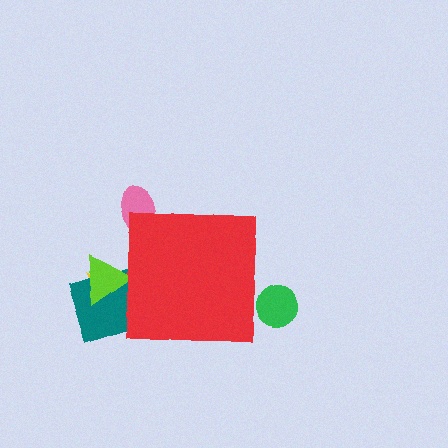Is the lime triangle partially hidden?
Yes, the lime triangle is partially hidden behind the red square.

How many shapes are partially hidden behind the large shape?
5 shapes are partially hidden.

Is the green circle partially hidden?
Yes, the green circle is partially hidden behind the red square.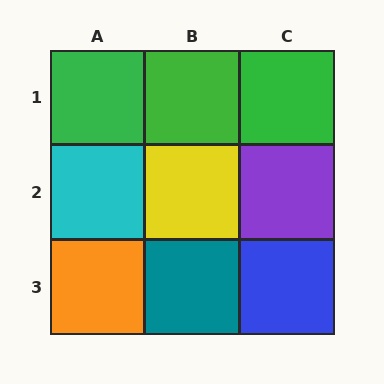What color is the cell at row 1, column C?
Green.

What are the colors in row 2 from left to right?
Cyan, yellow, purple.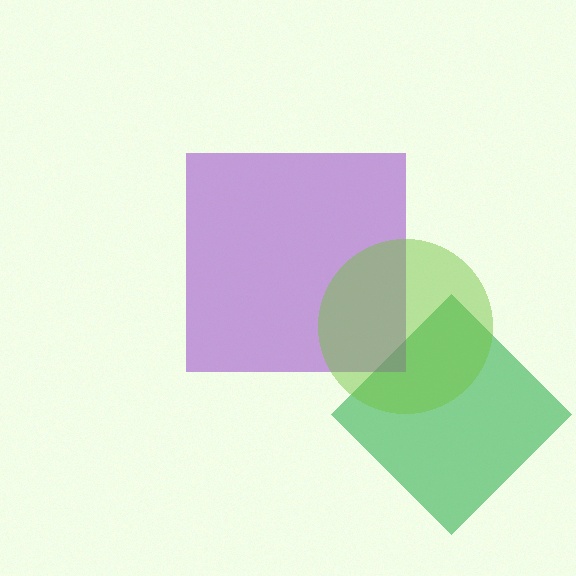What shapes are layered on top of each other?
The layered shapes are: a green diamond, a purple square, a lime circle.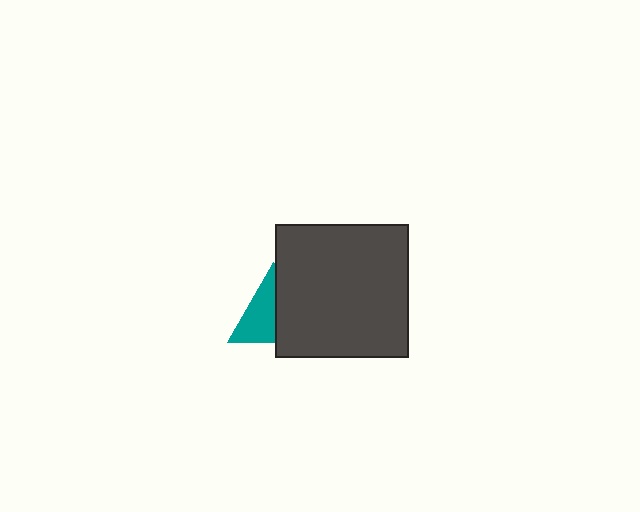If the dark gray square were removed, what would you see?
You would see the complete teal triangle.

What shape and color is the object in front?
The object in front is a dark gray square.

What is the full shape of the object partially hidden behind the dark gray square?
The partially hidden object is a teal triangle.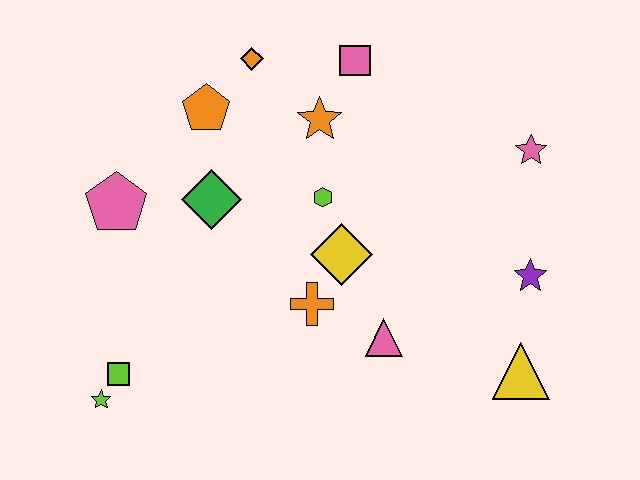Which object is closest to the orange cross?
The yellow diamond is closest to the orange cross.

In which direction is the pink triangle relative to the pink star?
The pink triangle is below the pink star.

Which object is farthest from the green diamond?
The yellow triangle is farthest from the green diamond.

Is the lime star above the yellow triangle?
No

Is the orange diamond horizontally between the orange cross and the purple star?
No